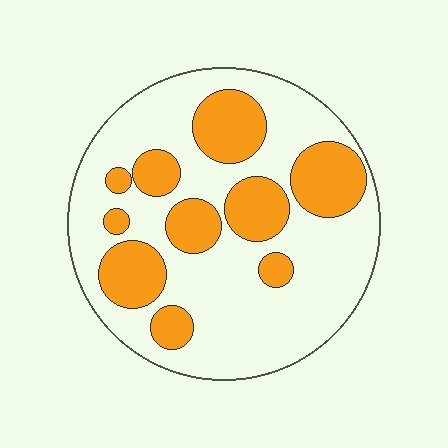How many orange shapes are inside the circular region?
10.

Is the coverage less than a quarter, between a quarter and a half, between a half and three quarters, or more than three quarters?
Between a quarter and a half.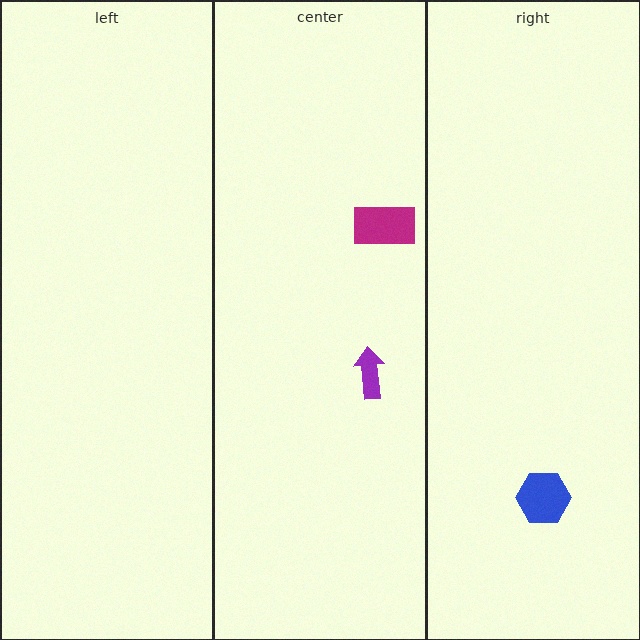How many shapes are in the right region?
1.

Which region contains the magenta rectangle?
The center region.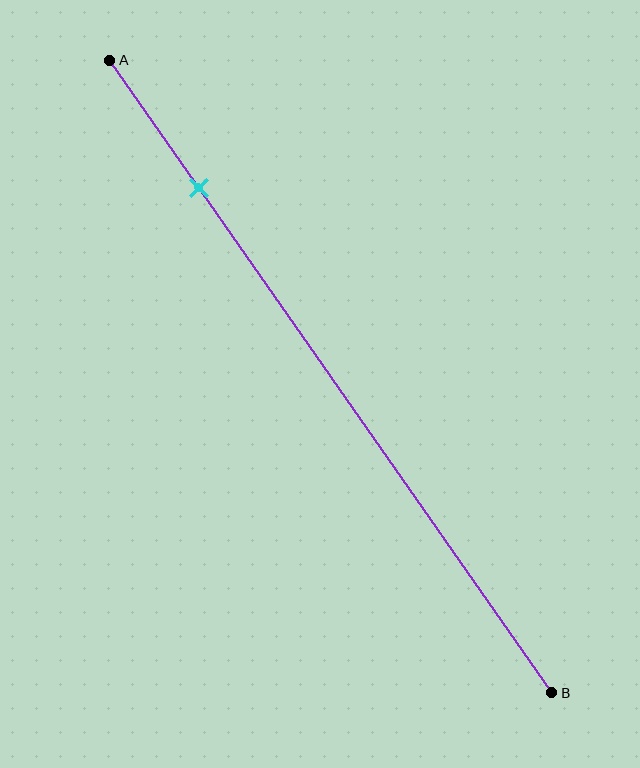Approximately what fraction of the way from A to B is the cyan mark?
The cyan mark is approximately 20% of the way from A to B.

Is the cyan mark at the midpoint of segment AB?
No, the mark is at about 20% from A, not at the 50% midpoint.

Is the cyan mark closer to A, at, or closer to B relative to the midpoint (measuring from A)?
The cyan mark is closer to point A than the midpoint of segment AB.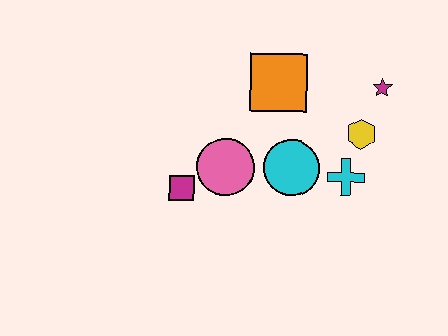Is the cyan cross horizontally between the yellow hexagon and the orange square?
Yes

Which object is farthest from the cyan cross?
The magenta square is farthest from the cyan cross.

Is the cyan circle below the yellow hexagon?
Yes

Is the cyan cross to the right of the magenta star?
No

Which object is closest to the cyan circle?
The cyan cross is closest to the cyan circle.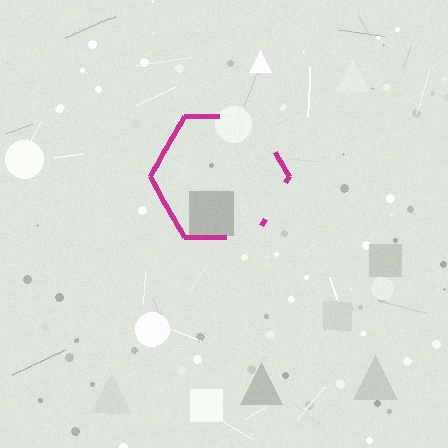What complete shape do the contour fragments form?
The contour fragments form a hexagon.